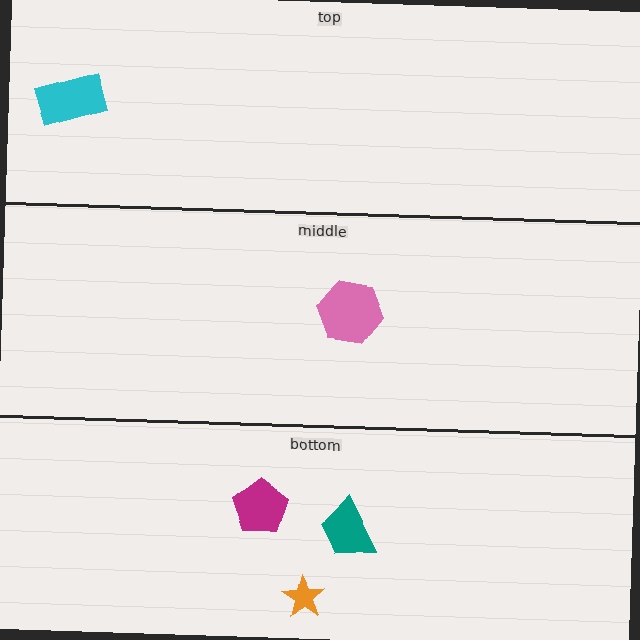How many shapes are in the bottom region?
3.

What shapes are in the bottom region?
The magenta pentagon, the orange star, the teal trapezoid.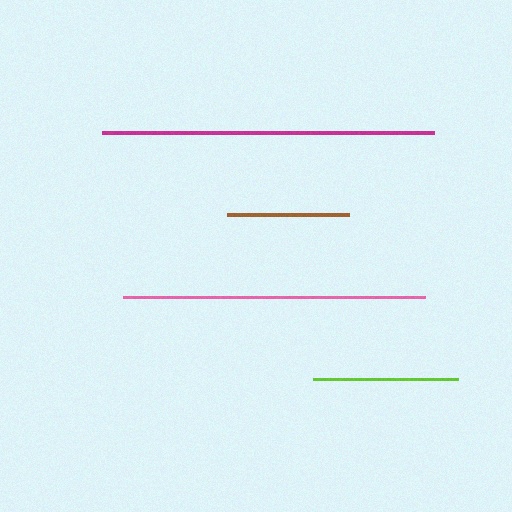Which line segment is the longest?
The magenta line is the longest at approximately 332 pixels.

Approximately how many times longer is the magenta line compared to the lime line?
The magenta line is approximately 2.3 times the length of the lime line.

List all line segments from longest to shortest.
From longest to shortest: magenta, pink, lime, brown.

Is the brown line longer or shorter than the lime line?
The lime line is longer than the brown line.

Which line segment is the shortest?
The brown line is the shortest at approximately 122 pixels.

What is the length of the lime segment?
The lime segment is approximately 145 pixels long.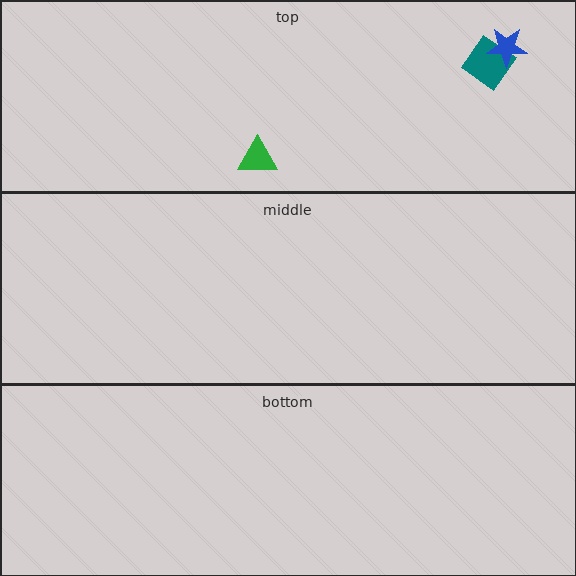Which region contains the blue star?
The top region.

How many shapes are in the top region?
3.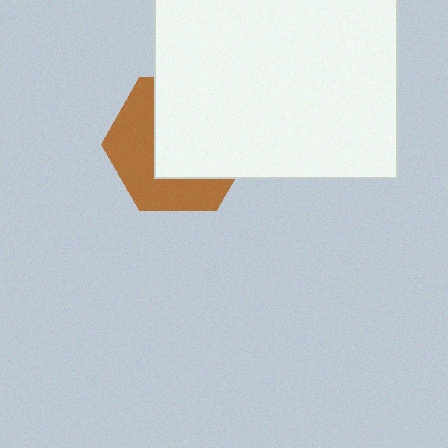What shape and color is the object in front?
The object in front is a white rectangle.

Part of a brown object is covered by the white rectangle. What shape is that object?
It is a hexagon.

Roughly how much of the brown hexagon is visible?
A small part of it is visible (roughly 44%).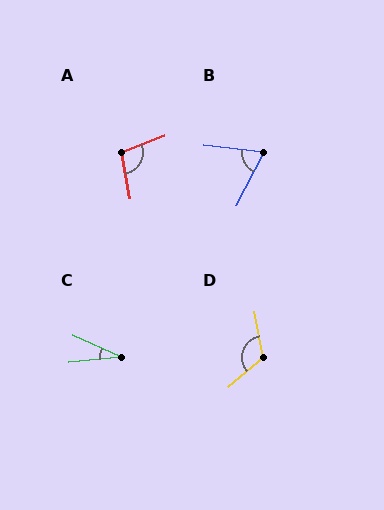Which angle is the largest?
D, at approximately 120 degrees.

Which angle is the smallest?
C, at approximately 30 degrees.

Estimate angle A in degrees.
Approximately 101 degrees.